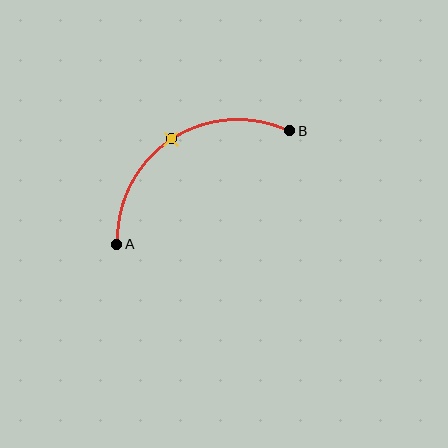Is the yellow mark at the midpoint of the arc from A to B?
Yes. The yellow mark lies on the arc at equal arc-length from both A and B — it is the arc midpoint.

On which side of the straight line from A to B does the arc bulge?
The arc bulges above the straight line connecting A and B.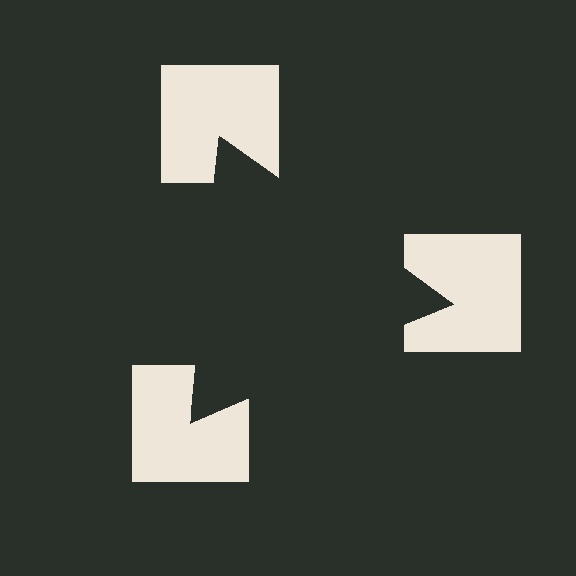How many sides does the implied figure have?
3 sides.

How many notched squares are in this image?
There are 3 — one at each vertex of the illusory triangle.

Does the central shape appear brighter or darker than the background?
It typically appears slightly darker than the background, even though no actual brightness change is drawn.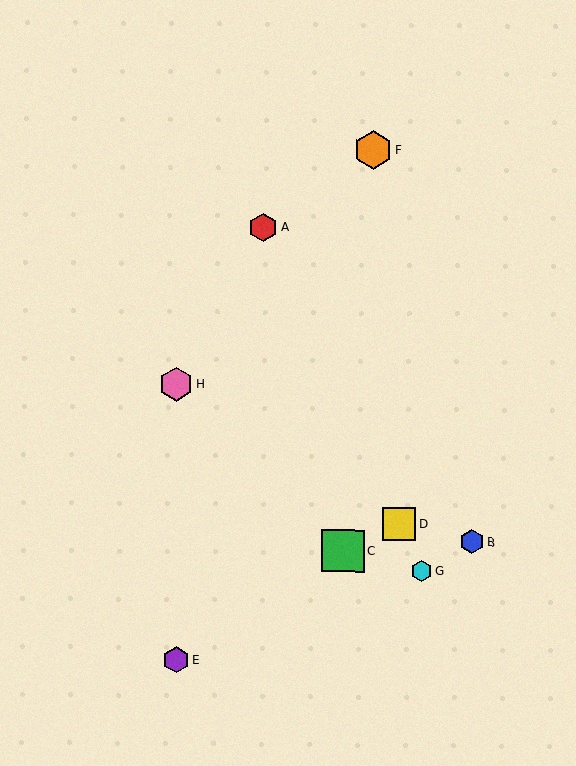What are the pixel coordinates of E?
Object E is at (176, 660).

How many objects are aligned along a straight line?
3 objects (A, D, G) are aligned along a straight line.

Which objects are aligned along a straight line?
Objects A, D, G are aligned along a straight line.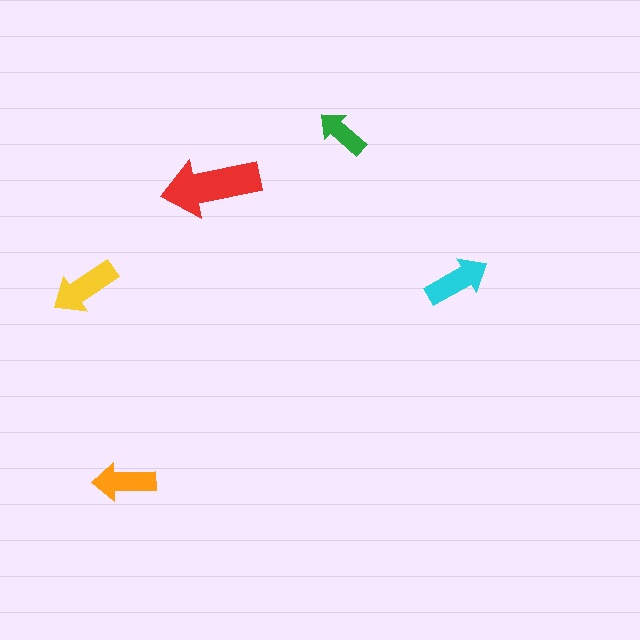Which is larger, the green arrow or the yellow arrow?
The yellow one.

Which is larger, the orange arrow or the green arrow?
The orange one.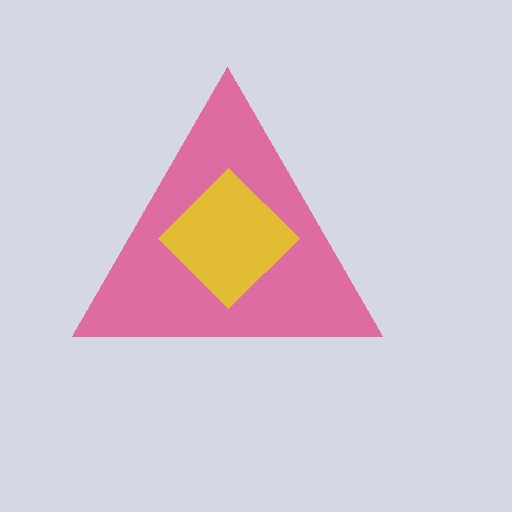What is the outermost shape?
The pink triangle.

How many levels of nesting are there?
2.